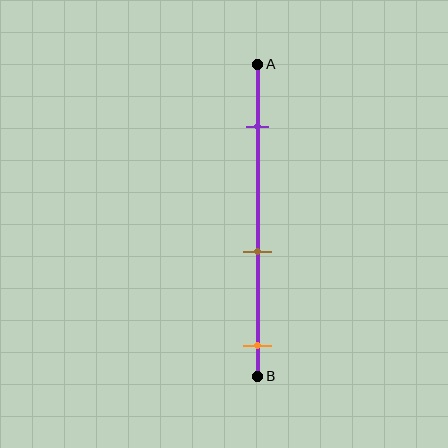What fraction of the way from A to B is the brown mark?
The brown mark is approximately 60% (0.6) of the way from A to B.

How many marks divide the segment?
There are 3 marks dividing the segment.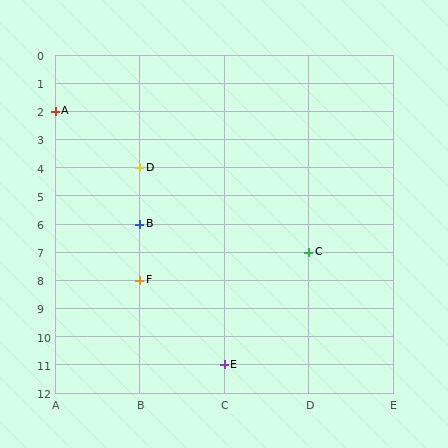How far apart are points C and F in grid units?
Points C and F are 2 columns and 1 row apart (about 2.2 grid units diagonally).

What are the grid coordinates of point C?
Point C is at grid coordinates (D, 7).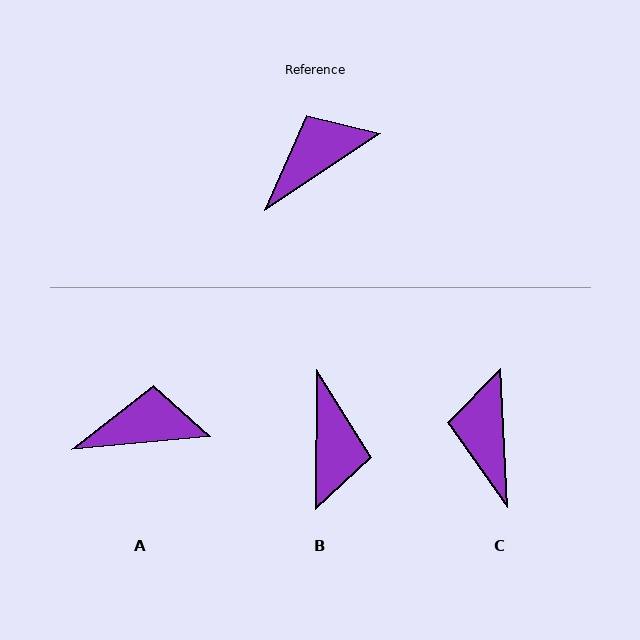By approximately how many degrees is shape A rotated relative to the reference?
Approximately 28 degrees clockwise.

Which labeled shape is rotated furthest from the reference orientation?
B, about 124 degrees away.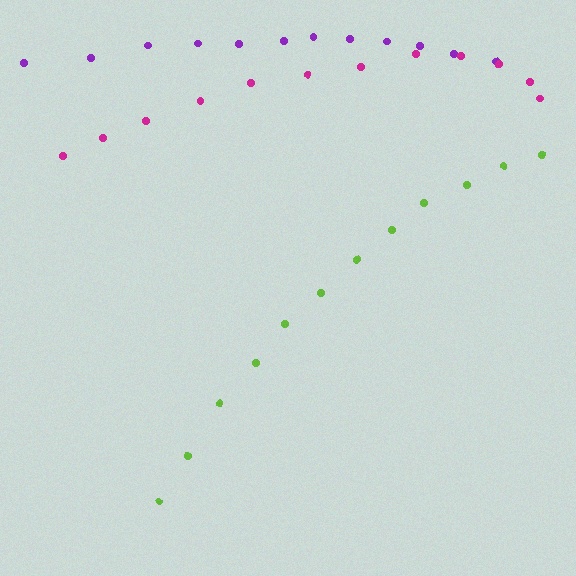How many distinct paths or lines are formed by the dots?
There are 3 distinct paths.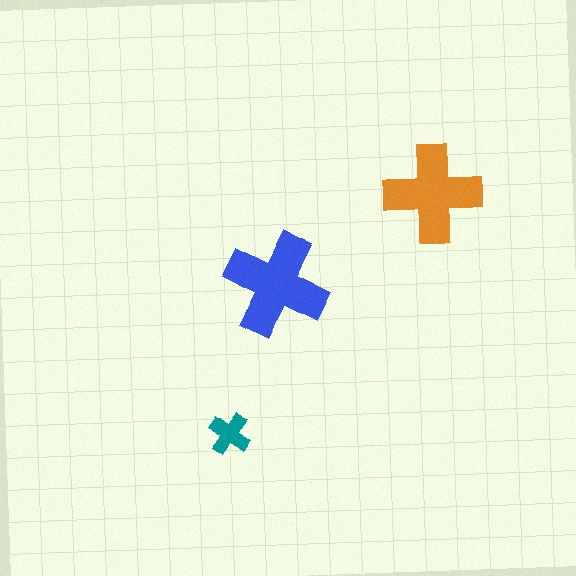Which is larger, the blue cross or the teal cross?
The blue one.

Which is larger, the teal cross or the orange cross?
The orange one.